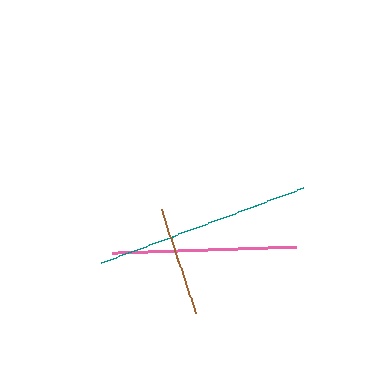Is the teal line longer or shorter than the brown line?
The teal line is longer than the brown line.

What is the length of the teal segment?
The teal segment is approximately 215 pixels long.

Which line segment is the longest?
The teal line is the longest at approximately 215 pixels.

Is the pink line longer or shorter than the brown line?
The pink line is longer than the brown line.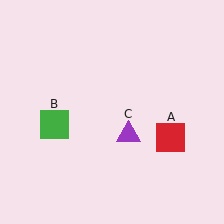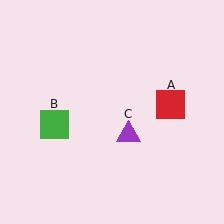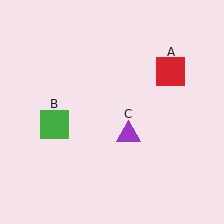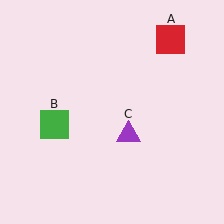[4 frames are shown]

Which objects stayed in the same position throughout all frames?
Green square (object B) and purple triangle (object C) remained stationary.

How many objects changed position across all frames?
1 object changed position: red square (object A).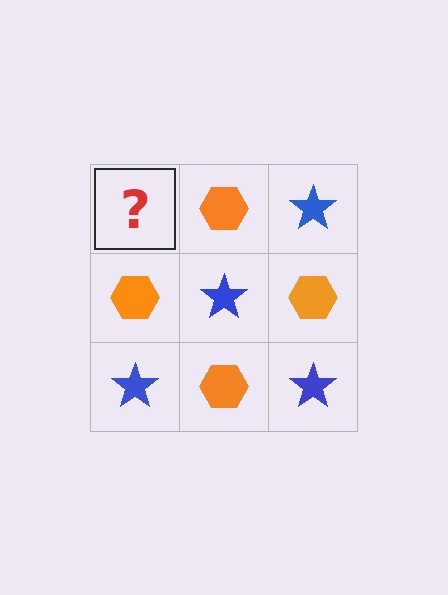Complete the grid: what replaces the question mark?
The question mark should be replaced with a blue star.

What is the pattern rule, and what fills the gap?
The rule is that it alternates blue star and orange hexagon in a checkerboard pattern. The gap should be filled with a blue star.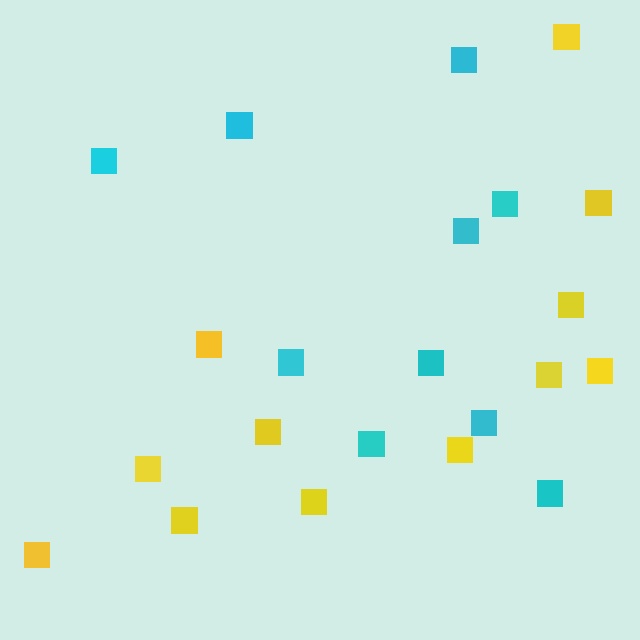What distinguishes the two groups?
There are 2 groups: one group of yellow squares (12) and one group of cyan squares (10).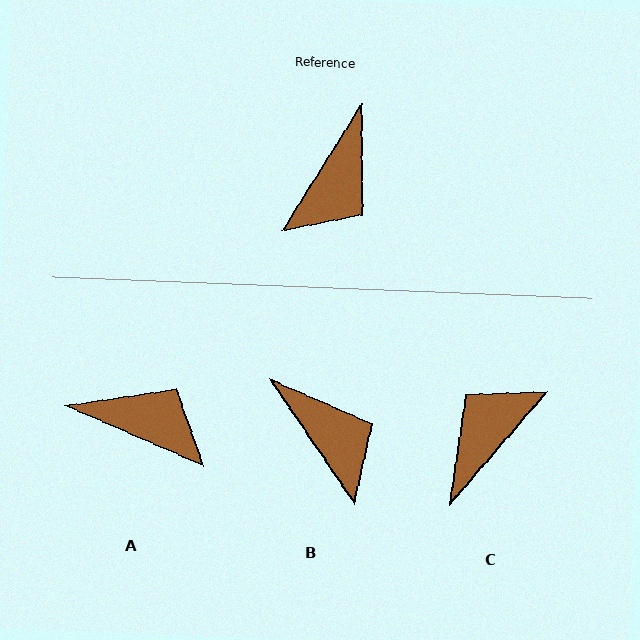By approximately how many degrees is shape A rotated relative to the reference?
Approximately 98 degrees counter-clockwise.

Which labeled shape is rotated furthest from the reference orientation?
C, about 171 degrees away.